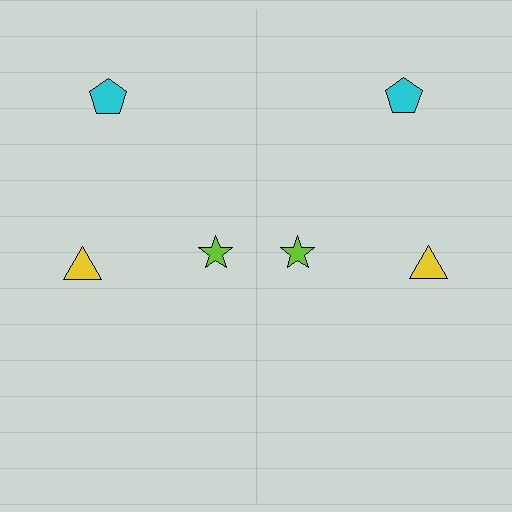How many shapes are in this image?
There are 6 shapes in this image.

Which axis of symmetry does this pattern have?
The pattern has a vertical axis of symmetry running through the center of the image.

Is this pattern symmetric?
Yes, this pattern has bilateral (reflection) symmetry.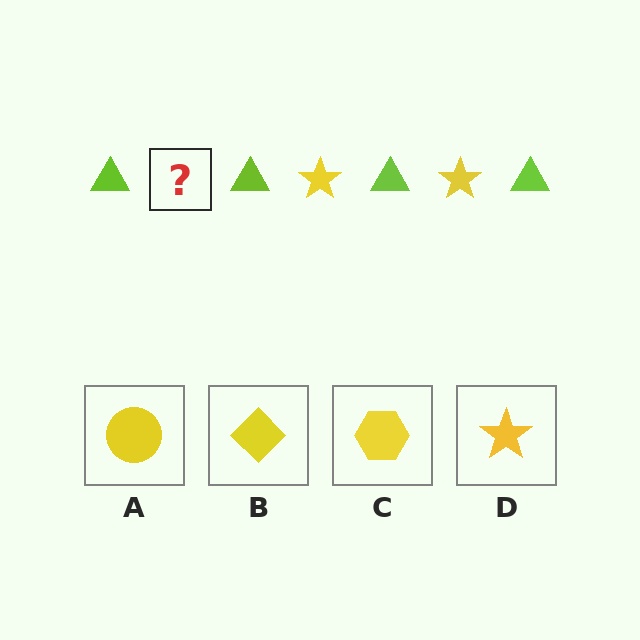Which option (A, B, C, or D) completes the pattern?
D.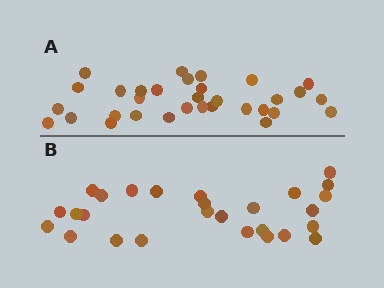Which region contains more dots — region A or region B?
Region A (the top region) has more dots.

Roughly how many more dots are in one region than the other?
Region A has about 5 more dots than region B.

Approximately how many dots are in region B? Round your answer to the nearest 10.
About 30 dots. (The exact count is 27, which rounds to 30.)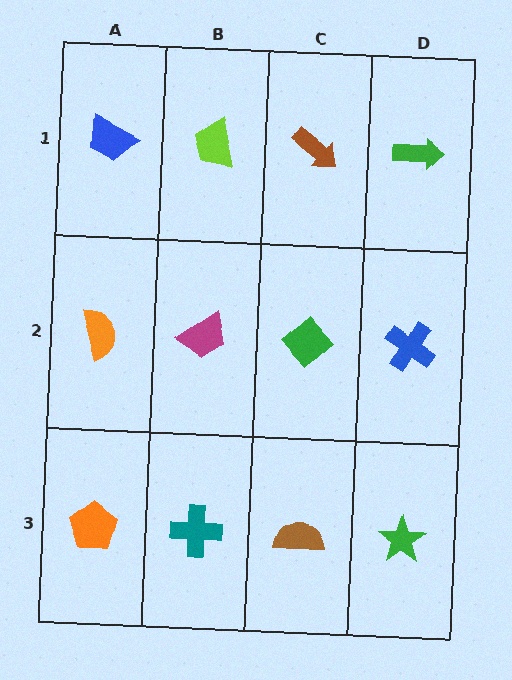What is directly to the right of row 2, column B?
A green diamond.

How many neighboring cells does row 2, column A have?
3.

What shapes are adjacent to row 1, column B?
A magenta trapezoid (row 2, column B), a blue trapezoid (row 1, column A), a brown arrow (row 1, column C).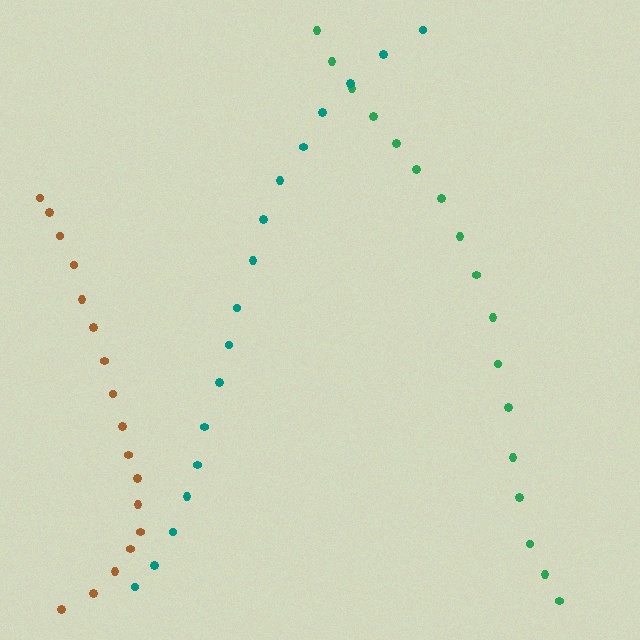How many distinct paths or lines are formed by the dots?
There are 3 distinct paths.